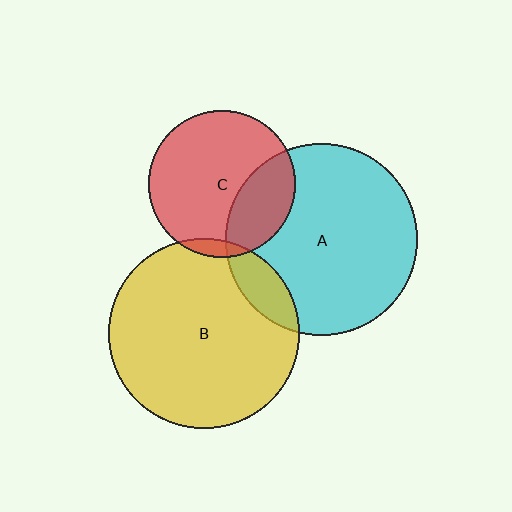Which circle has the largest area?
Circle A (cyan).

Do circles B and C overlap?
Yes.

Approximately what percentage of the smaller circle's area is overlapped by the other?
Approximately 5%.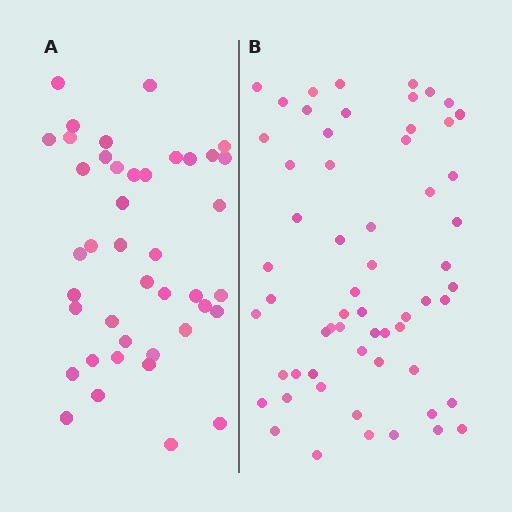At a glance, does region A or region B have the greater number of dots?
Region B (the right region) has more dots.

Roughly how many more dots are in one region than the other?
Region B has approximately 20 more dots than region A.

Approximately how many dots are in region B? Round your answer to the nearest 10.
About 60 dots.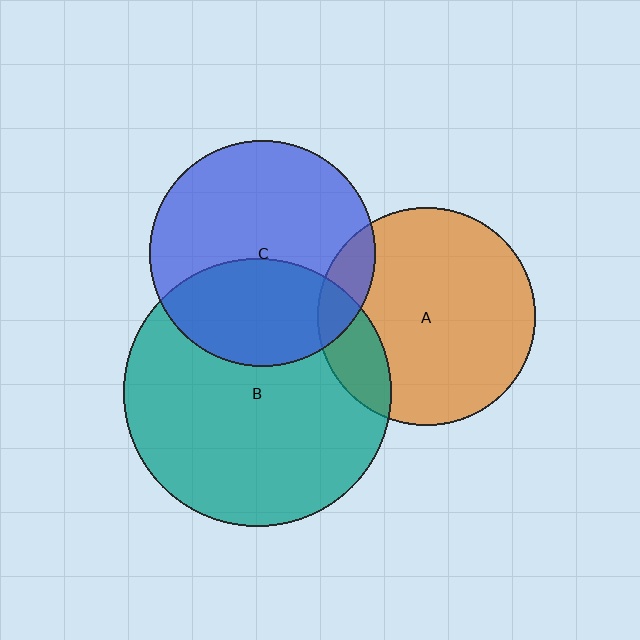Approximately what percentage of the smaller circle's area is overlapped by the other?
Approximately 40%.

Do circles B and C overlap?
Yes.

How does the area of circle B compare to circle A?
Approximately 1.5 times.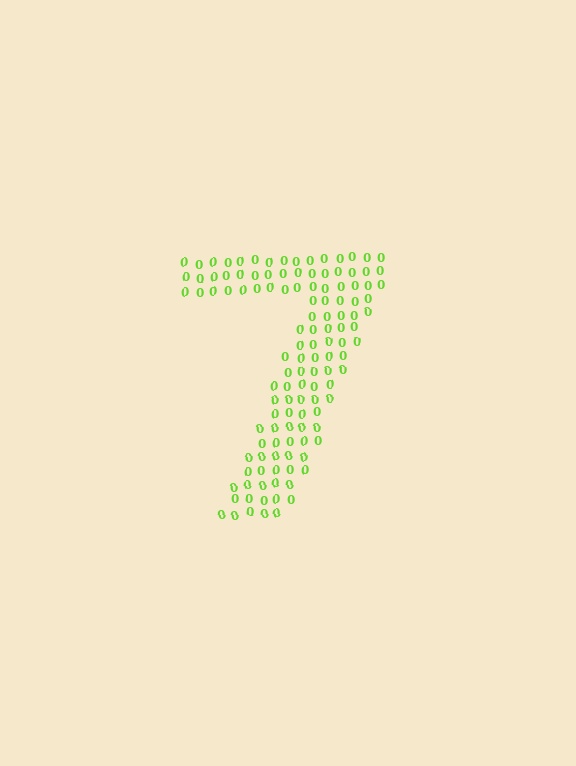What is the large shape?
The large shape is the digit 7.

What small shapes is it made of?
It is made of small digit 0's.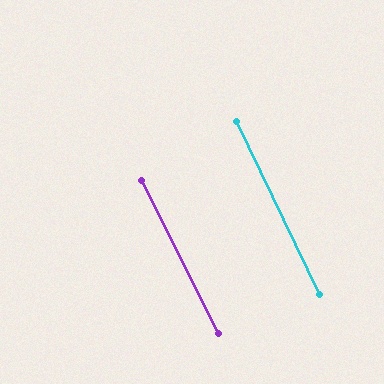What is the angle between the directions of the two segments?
Approximately 1 degree.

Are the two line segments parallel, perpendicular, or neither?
Parallel — their directions differ by only 1.1°.